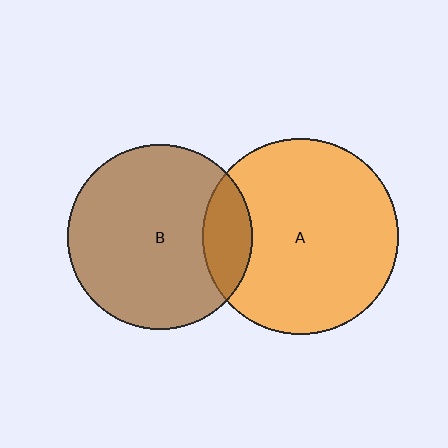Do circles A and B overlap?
Yes.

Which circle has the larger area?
Circle A (orange).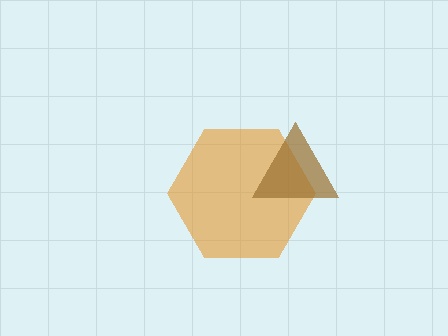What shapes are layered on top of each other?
The layered shapes are: an orange hexagon, a brown triangle.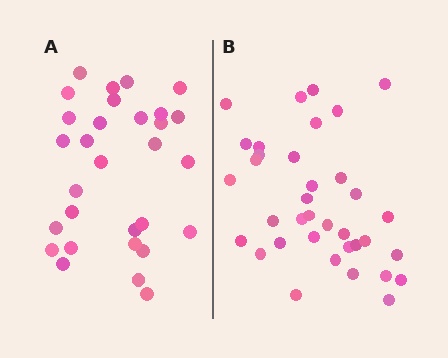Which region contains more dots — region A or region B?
Region B (the right region) has more dots.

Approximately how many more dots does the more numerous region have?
Region B has about 6 more dots than region A.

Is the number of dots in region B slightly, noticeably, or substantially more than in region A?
Region B has only slightly more — the two regions are fairly close. The ratio is roughly 1.2 to 1.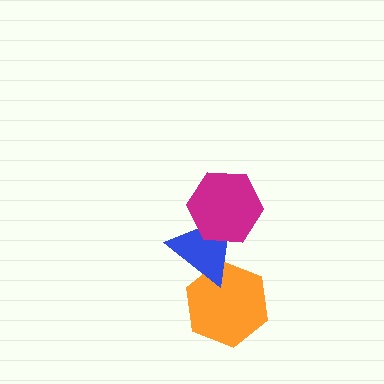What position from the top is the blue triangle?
The blue triangle is 2nd from the top.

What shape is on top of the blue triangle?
The magenta hexagon is on top of the blue triangle.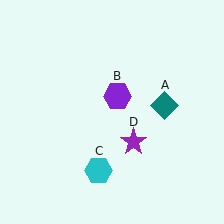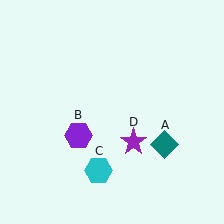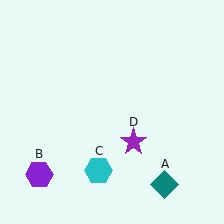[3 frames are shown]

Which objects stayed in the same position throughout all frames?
Cyan hexagon (object C) and purple star (object D) remained stationary.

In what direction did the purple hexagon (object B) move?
The purple hexagon (object B) moved down and to the left.